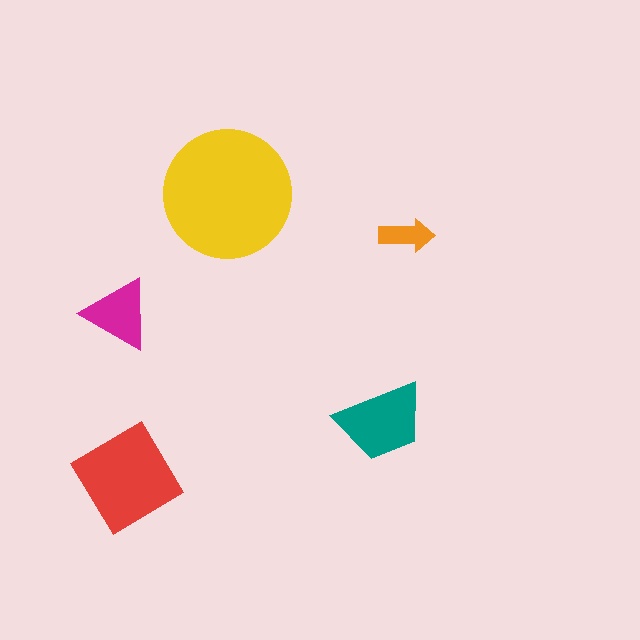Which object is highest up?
The yellow circle is topmost.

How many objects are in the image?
There are 5 objects in the image.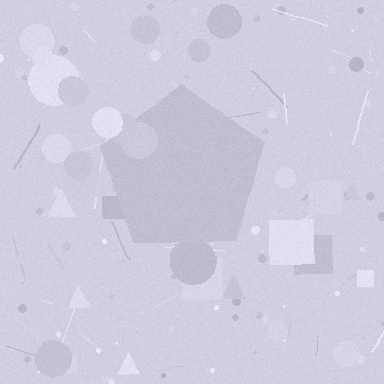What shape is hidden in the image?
A pentagon is hidden in the image.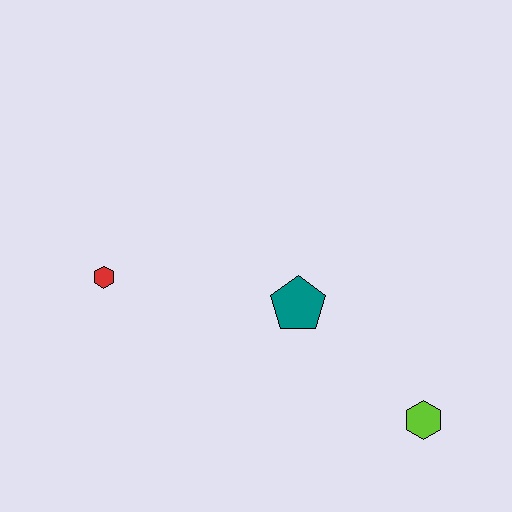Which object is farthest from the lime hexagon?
The red hexagon is farthest from the lime hexagon.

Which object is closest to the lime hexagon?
The teal pentagon is closest to the lime hexagon.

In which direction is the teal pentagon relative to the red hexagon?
The teal pentagon is to the right of the red hexagon.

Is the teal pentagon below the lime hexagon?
No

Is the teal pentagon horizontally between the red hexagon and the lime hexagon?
Yes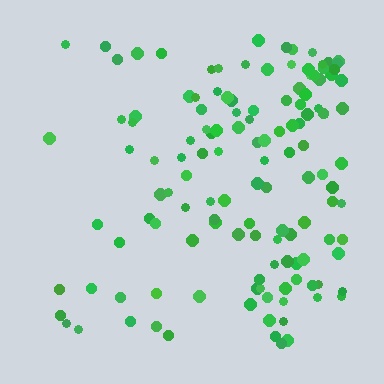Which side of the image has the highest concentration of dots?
The right.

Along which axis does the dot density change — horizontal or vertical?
Horizontal.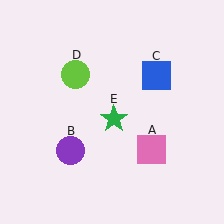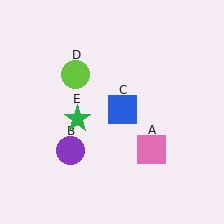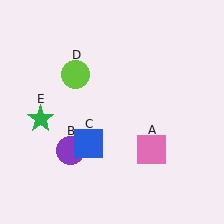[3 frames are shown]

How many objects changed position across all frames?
2 objects changed position: blue square (object C), green star (object E).